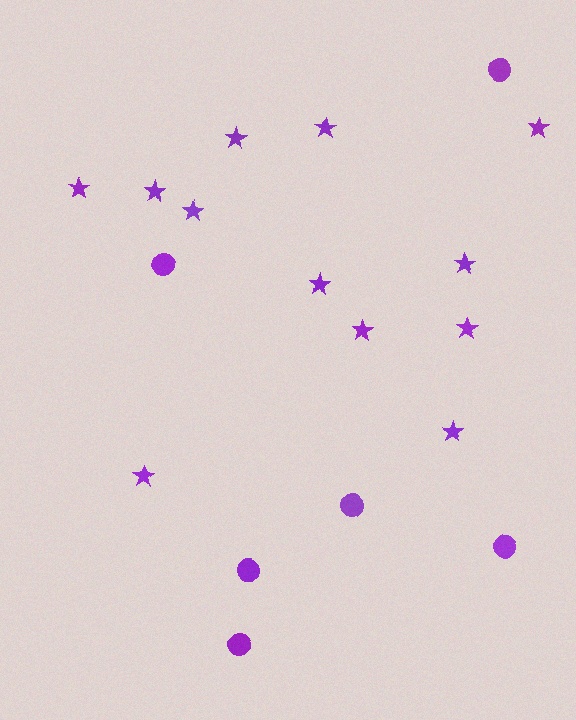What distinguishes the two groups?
There are 2 groups: one group of stars (12) and one group of circles (6).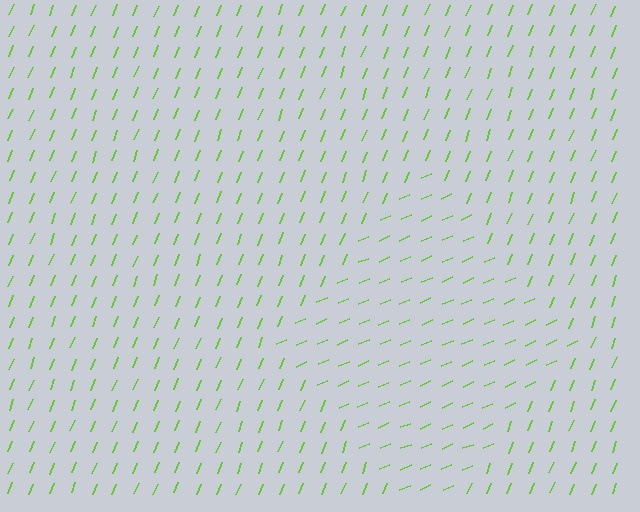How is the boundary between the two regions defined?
The boundary is defined purely by a change in line orientation (approximately 45 degrees difference). All lines are the same color and thickness.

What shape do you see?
I see a diamond.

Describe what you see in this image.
The image is filled with small lime line segments. A diamond region in the image has lines oriented differently from the surrounding lines, creating a visible texture boundary.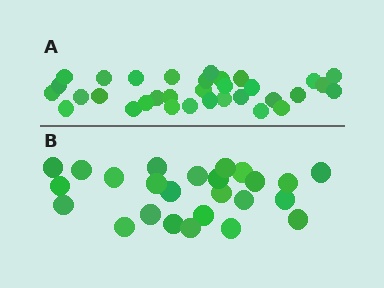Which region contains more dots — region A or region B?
Region A (the top region) has more dots.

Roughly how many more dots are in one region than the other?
Region A has roughly 8 or so more dots than region B.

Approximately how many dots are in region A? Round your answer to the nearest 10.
About 30 dots. (The exact count is 33, which rounds to 30.)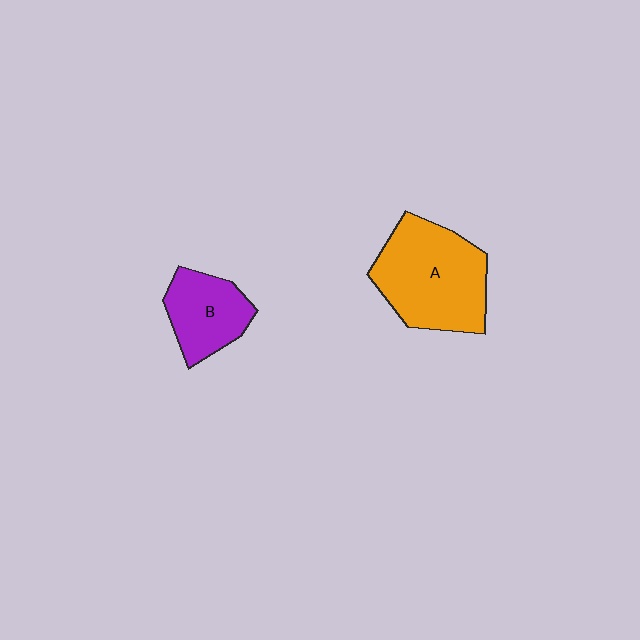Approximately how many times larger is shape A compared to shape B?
Approximately 1.8 times.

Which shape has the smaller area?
Shape B (purple).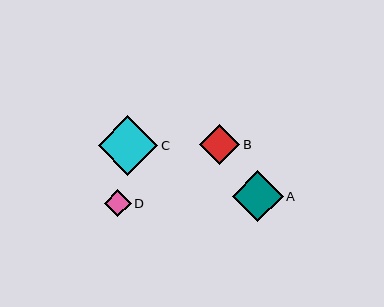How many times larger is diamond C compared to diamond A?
Diamond C is approximately 1.2 times the size of diamond A.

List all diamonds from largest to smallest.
From largest to smallest: C, A, B, D.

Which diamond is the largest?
Diamond C is the largest with a size of approximately 59 pixels.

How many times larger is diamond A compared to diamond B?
Diamond A is approximately 1.3 times the size of diamond B.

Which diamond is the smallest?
Diamond D is the smallest with a size of approximately 27 pixels.